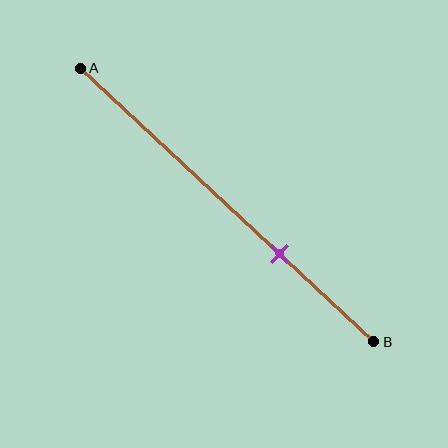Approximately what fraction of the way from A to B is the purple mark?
The purple mark is approximately 70% of the way from A to B.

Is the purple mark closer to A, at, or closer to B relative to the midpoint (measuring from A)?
The purple mark is closer to point B than the midpoint of segment AB.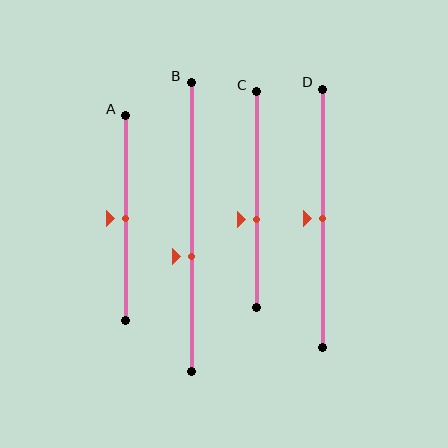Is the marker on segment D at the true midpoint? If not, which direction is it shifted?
Yes, the marker on segment D is at the true midpoint.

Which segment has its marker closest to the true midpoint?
Segment A has its marker closest to the true midpoint.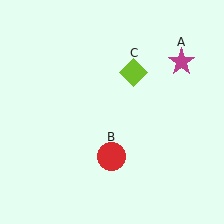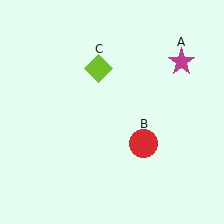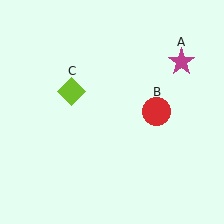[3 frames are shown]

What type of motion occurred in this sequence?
The red circle (object B), lime diamond (object C) rotated counterclockwise around the center of the scene.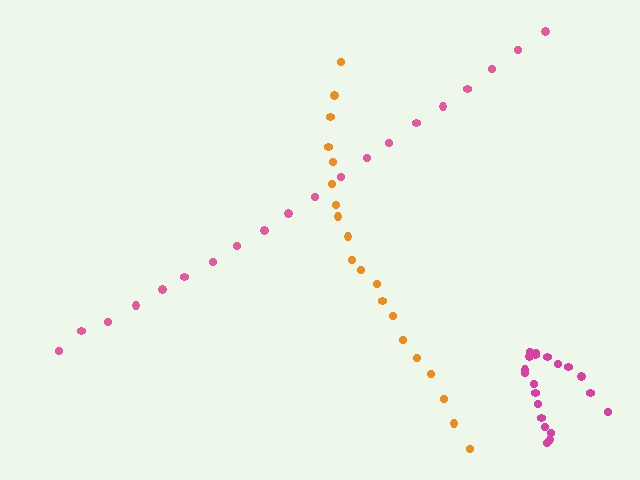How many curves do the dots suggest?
There are 3 distinct paths.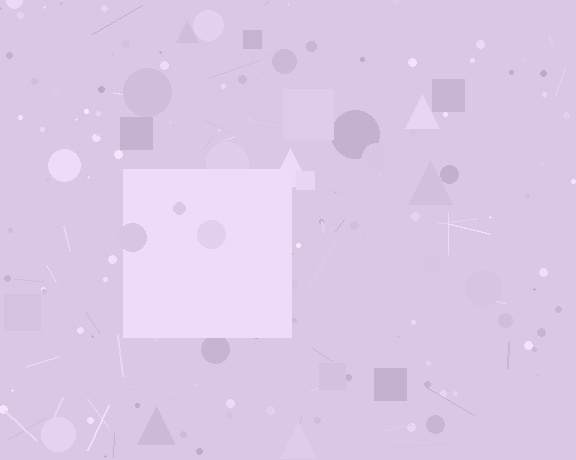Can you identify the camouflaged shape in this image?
The camouflaged shape is a square.